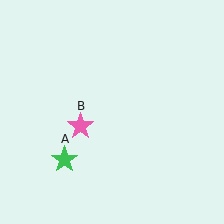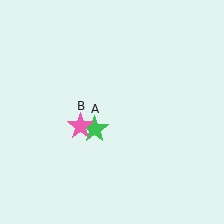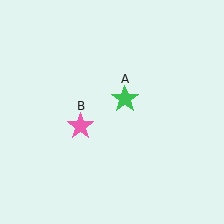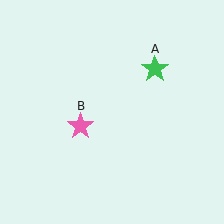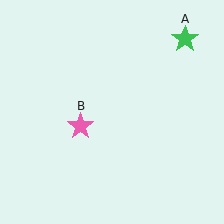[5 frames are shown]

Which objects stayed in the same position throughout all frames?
Pink star (object B) remained stationary.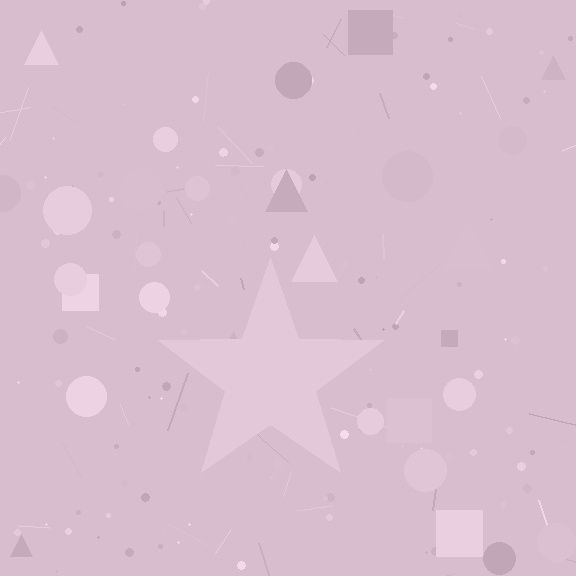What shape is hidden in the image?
A star is hidden in the image.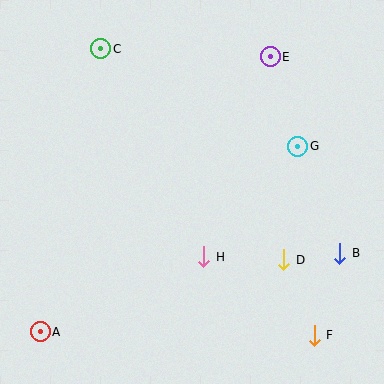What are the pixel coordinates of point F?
Point F is at (314, 335).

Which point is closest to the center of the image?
Point H at (204, 257) is closest to the center.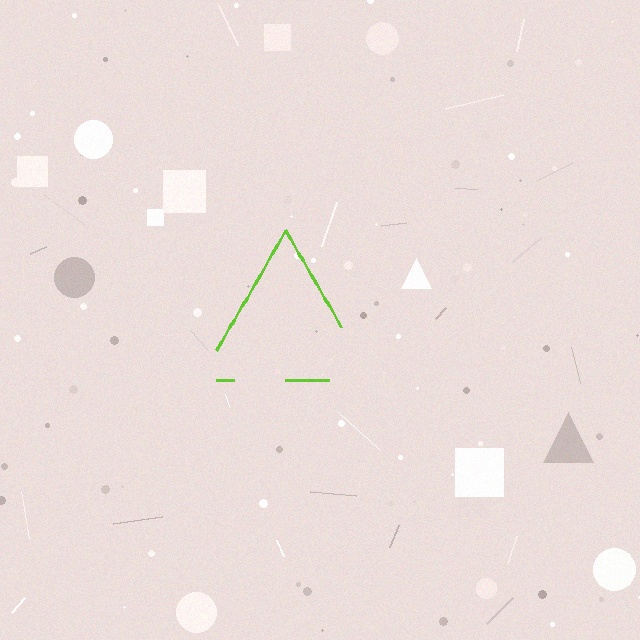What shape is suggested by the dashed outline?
The dashed outline suggests a triangle.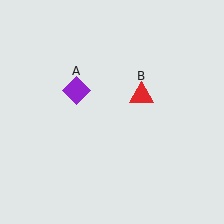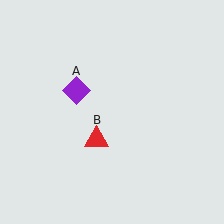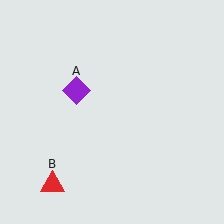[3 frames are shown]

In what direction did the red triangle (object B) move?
The red triangle (object B) moved down and to the left.